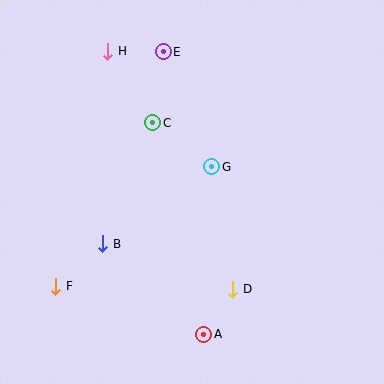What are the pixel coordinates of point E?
Point E is at (163, 52).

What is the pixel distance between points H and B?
The distance between H and B is 193 pixels.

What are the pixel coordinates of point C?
Point C is at (153, 123).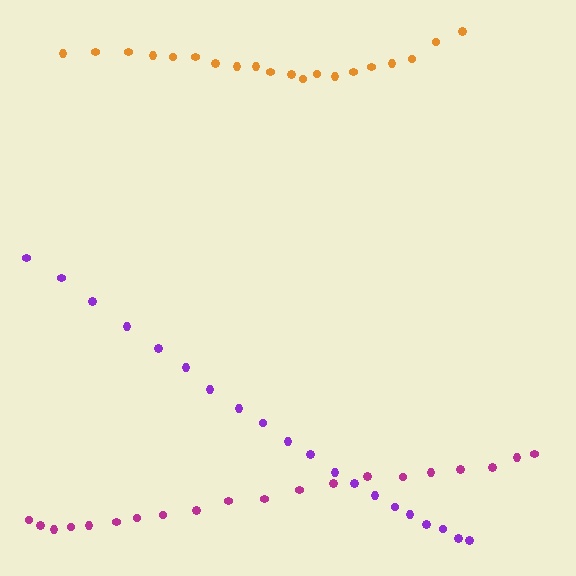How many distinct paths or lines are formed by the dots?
There are 3 distinct paths.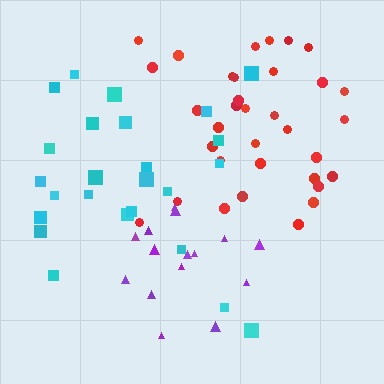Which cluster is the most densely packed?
Red.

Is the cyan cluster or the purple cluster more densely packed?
Purple.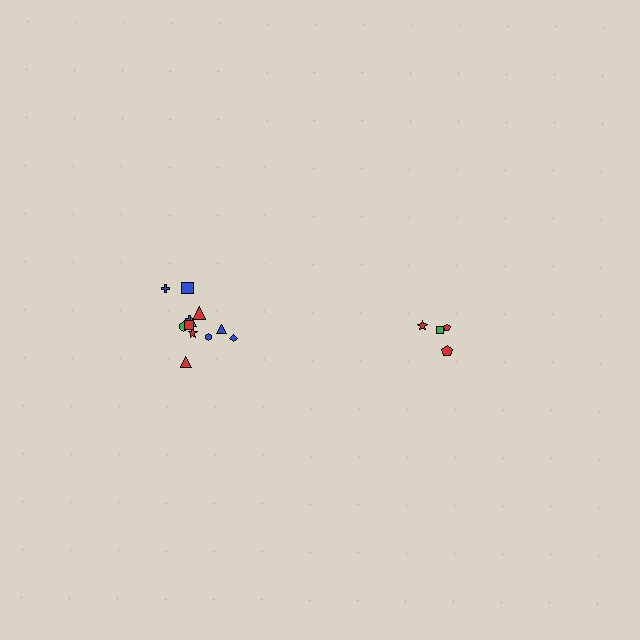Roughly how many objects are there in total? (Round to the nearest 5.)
Roughly 15 objects in total.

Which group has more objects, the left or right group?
The left group.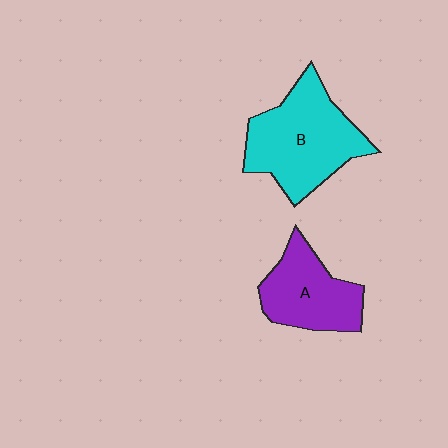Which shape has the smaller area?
Shape A (purple).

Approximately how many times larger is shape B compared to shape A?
Approximately 1.4 times.